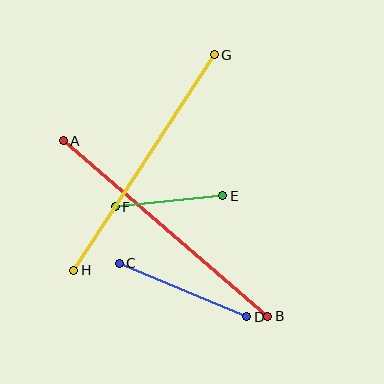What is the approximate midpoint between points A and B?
The midpoint is at approximately (165, 228) pixels.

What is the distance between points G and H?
The distance is approximately 257 pixels.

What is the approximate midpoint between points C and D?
The midpoint is at approximately (183, 290) pixels.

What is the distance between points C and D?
The distance is approximately 138 pixels.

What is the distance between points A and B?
The distance is approximately 269 pixels.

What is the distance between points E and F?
The distance is approximately 108 pixels.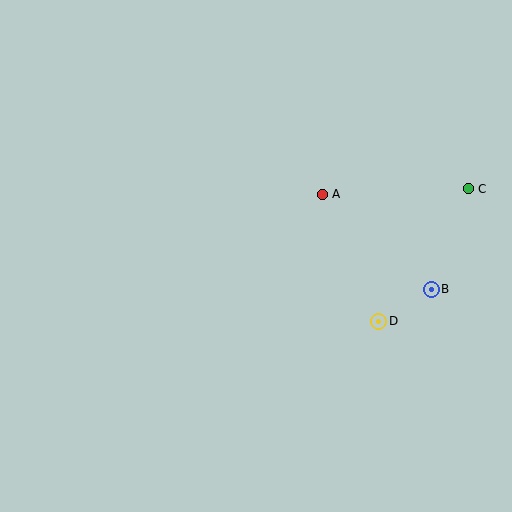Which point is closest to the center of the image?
Point A at (322, 194) is closest to the center.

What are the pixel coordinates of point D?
Point D is at (379, 321).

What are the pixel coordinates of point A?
Point A is at (322, 194).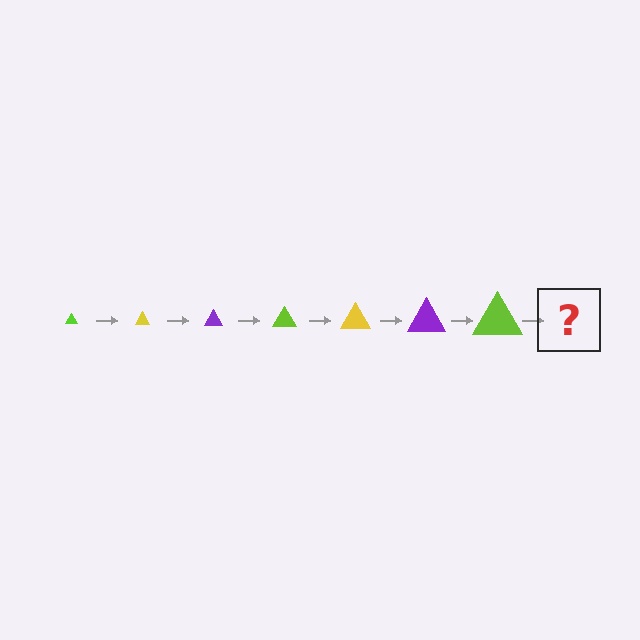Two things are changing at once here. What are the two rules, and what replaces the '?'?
The two rules are that the triangle grows larger each step and the color cycles through lime, yellow, and purple. The '?' should be a yellow triangle, larger than the previous one.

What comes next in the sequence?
The next element should be a yellow triangle, larger than the previous one.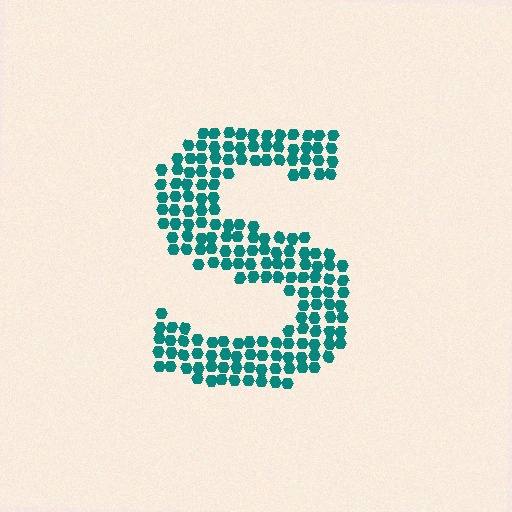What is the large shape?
The large shape is the letter S.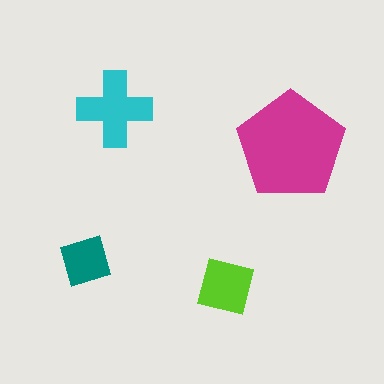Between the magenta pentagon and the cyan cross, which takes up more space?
The magenta pentagon.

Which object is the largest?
The magenta pentagon.